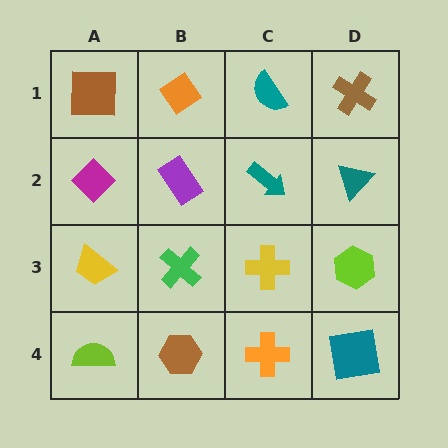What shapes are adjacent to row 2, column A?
A brown square (row 1, column A), a yellow trapezoid (row 3, column A), a purple rectangle (row 2, column B).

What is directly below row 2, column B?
A green cross.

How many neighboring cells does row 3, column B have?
4.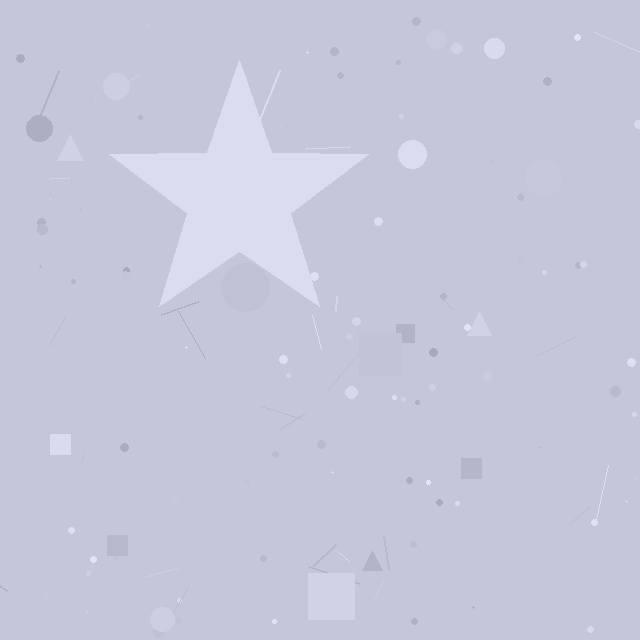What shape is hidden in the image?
A star is hidden in the image.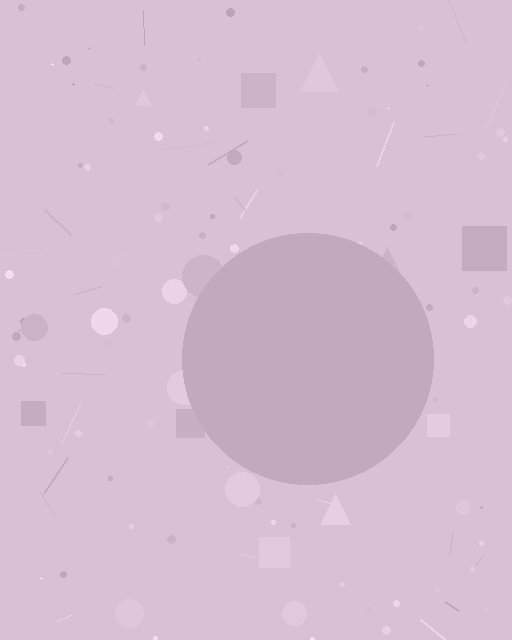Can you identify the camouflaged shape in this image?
The camouflaged shape is a circle.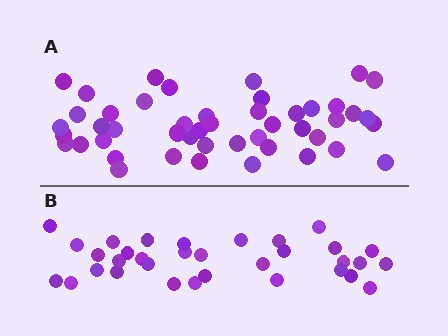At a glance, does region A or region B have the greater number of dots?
Region A (the top region) has more dots.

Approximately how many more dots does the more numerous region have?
Region A has approximately 15 more dots than region B.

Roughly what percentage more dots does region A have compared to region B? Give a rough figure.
About 40% more.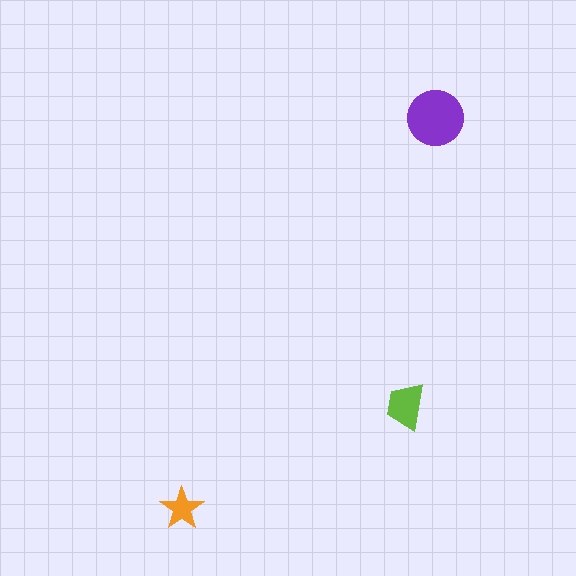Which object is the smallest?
The orange star.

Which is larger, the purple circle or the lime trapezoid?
The purple circle.